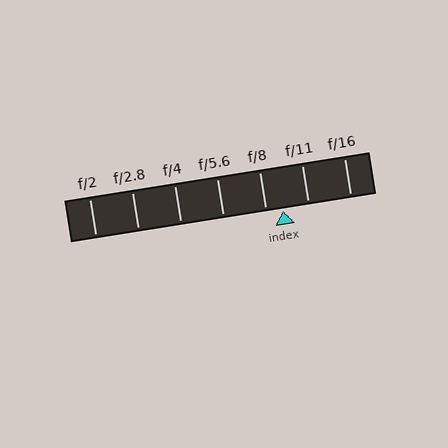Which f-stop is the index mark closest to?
The index mark is closest to f/8.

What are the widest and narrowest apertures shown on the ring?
The widest aperture shown is f/2 and the narrowest is f/16.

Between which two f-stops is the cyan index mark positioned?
The index mark is between f/8 and f/11.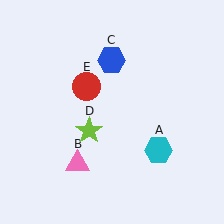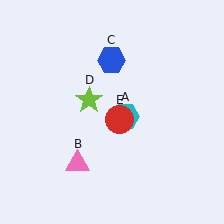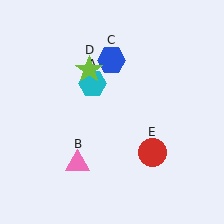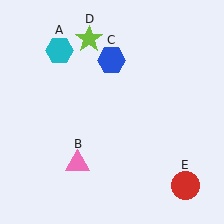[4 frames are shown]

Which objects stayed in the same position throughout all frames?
Pink triangle (object B) and blue hexagon (object C) remained stationary.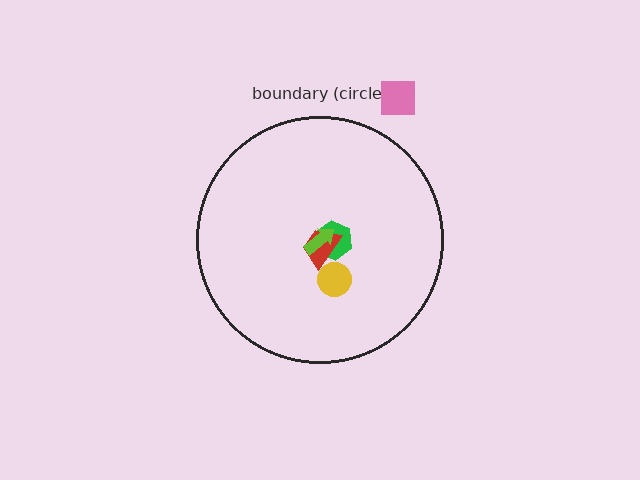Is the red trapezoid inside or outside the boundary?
Inside.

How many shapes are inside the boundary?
4 inside, 1 outside.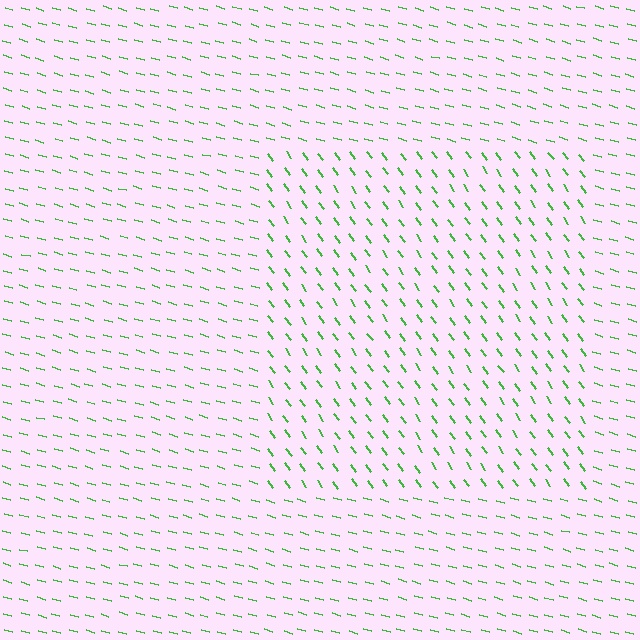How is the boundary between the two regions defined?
The boundary is defined purely by a change in line orientation (approximately 38 degrees difference). All lines are the same color and thickness.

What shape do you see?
I see a rectangle.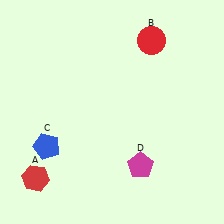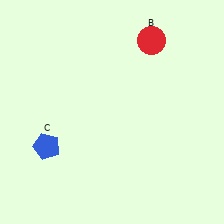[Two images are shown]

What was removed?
The red hexagon (A), the magenta pentagon (D) were removed in Image 2.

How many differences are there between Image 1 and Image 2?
There are 2 differences between the two images.